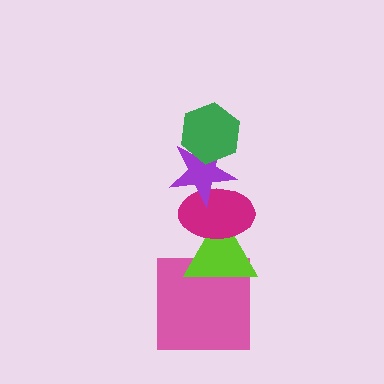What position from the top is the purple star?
The purple star is 2nd from the top.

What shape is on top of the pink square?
The lime triangle is on top of the pink square.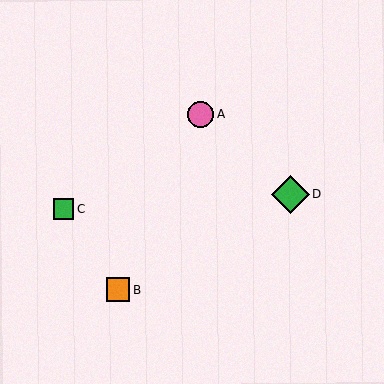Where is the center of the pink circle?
The center of the pink circle is at (201, 114).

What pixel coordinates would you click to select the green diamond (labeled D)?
Click at (290, 194) to select the green diamond D.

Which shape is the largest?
The green diamond (labeled D) is the largest.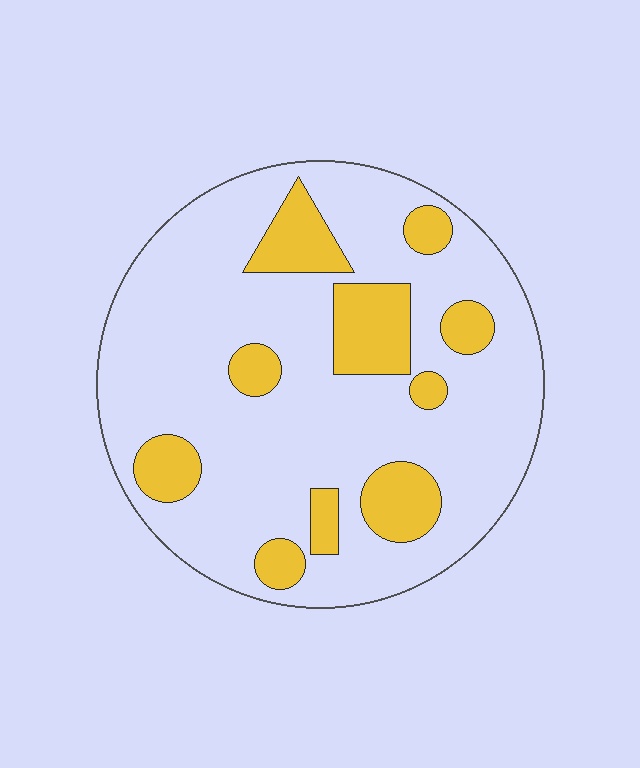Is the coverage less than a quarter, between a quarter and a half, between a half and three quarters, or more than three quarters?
Less than a quarter.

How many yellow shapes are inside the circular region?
10.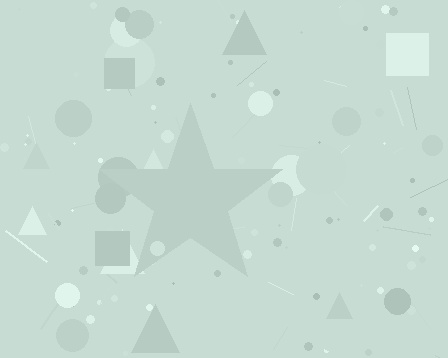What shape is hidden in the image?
A star is hidden in the image.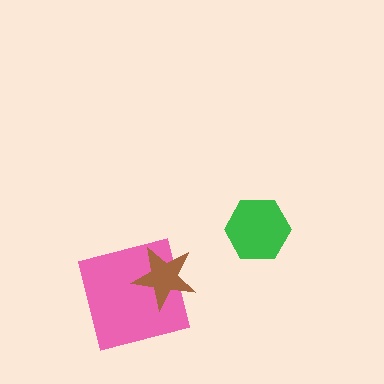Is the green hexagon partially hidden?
No, no other shape covers it.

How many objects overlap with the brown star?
1 object overlaps with the brown star.